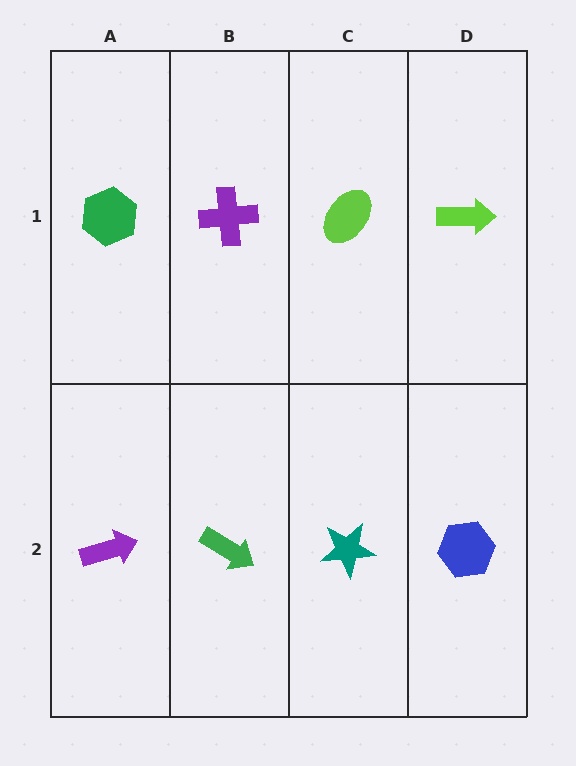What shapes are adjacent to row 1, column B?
A green arrow (row 2, column B), a green hexagon (row 1, column A), a lime ellipse (row 1, column C).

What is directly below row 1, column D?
A blue hexagon.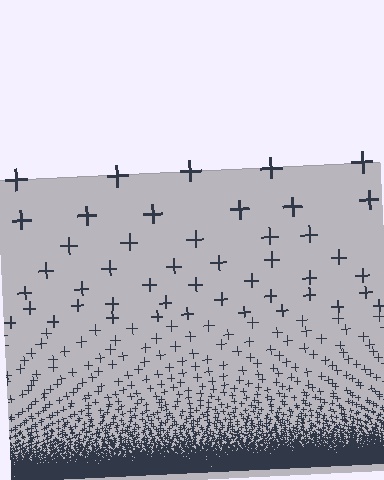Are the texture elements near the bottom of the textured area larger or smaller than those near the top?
Smaller. The gradient is inverted — elements near the bottom are smaller and denser.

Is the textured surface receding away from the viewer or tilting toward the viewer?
The surface appears to tilt toward the viewer. Texture elements get larger and sparser toward the top.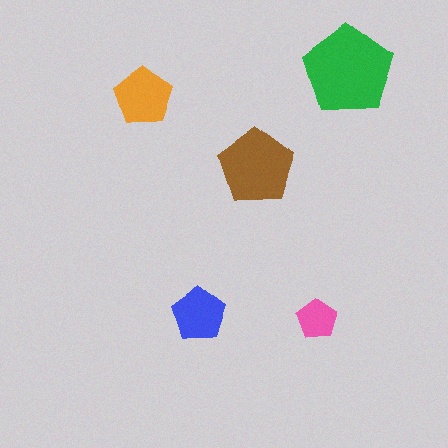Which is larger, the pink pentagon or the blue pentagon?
The blue one.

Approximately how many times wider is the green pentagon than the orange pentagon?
About 1.5 times wider.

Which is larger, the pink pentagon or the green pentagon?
The green one.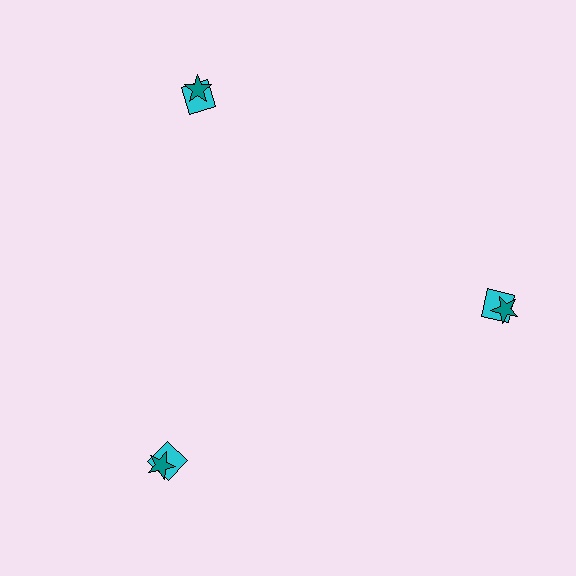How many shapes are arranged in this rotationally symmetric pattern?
There are 6 shapes, arranged in 3 groups of 2.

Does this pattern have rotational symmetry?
Yes, this pattern has 3-fold rotational symmetry. It looks the same after rotating 120 degrees around the center.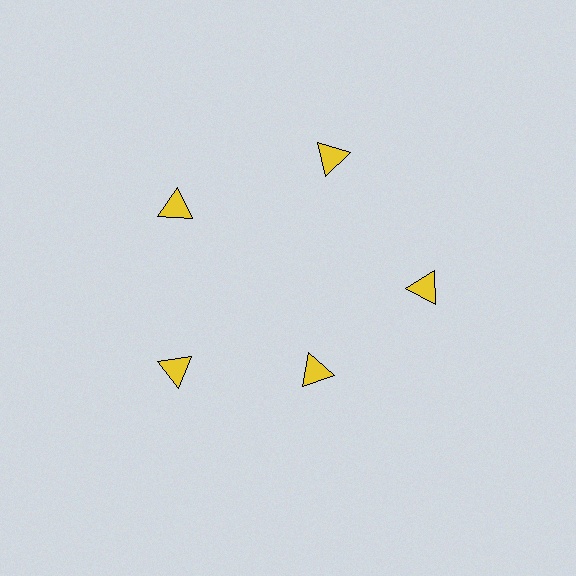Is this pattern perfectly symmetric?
No. The 5 yellow triangles are arranged in a ring, but one element near the 5 o'clock position is pulled inward toward the center, breaking the 5-fold rotational symmetry.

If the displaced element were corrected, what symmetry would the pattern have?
It would have 5-fold rotational symmetry — the pattern would map onto itself every 72 degrees.